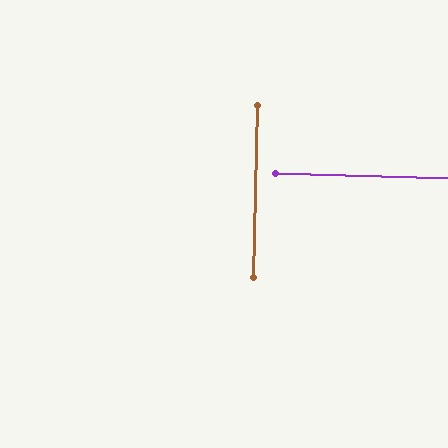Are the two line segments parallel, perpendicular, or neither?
Perpendicular — they meet at approximately 90°.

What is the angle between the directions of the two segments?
Approximately 90 degrees.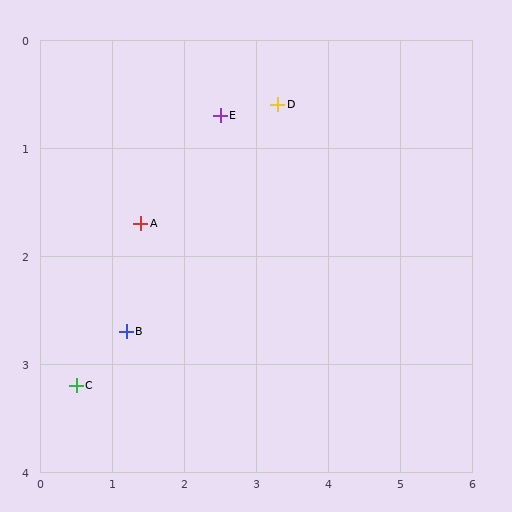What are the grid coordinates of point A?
Point A is at approximately (1.4, 1.7).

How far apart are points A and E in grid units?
Points A and E are about 1.5 grid units apart.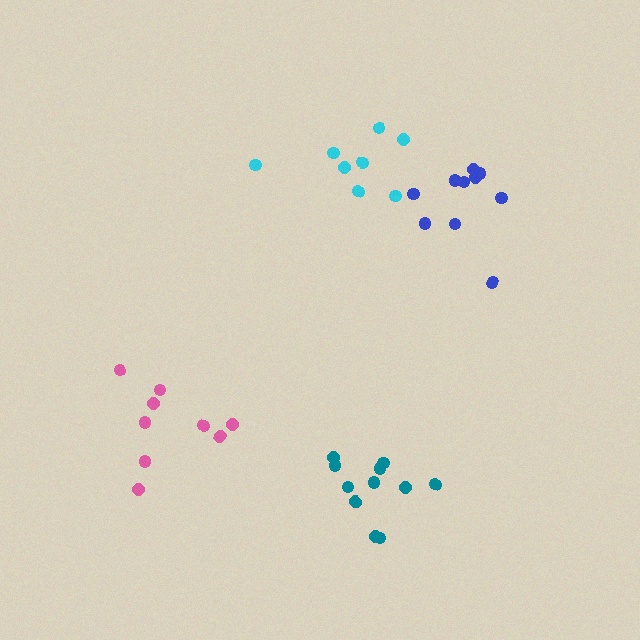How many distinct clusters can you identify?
There are 4 distinct clusters.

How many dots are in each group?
Group 1: 10 dots, Group 2: 8 dots, Group 3: 11 dots, Group 4: 9 dots (38 total).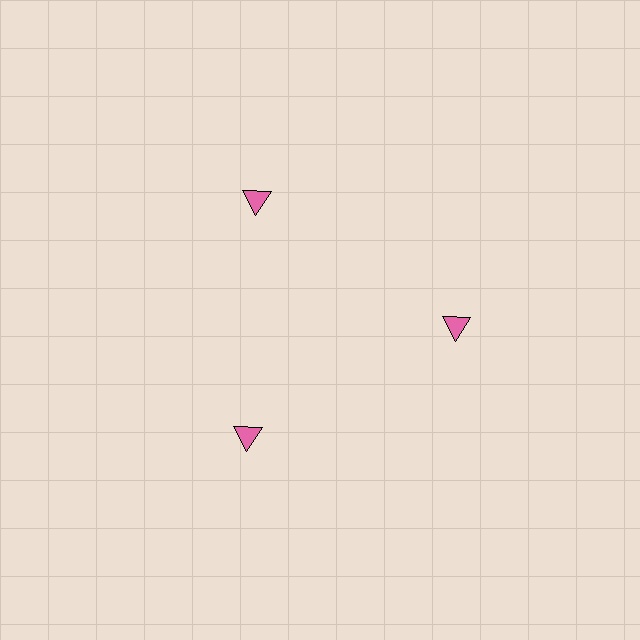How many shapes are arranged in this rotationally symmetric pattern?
There are 3 shapes, arranged in 3 groups of 1.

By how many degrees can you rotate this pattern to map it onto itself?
The pattern maps onto itself every 120 degrees of rotation.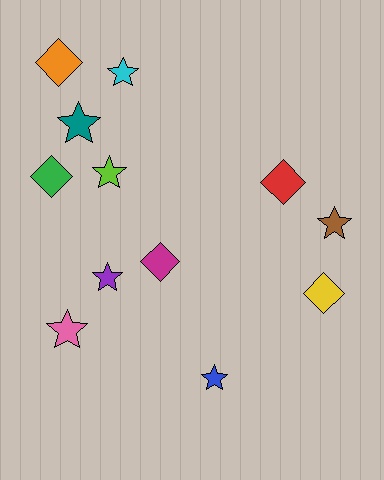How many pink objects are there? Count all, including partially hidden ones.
There is 1 pink object.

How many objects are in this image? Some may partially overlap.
There are 12 objects.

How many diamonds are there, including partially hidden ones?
There are 5 diamonds.